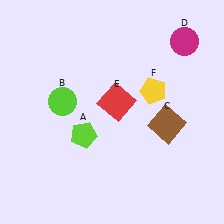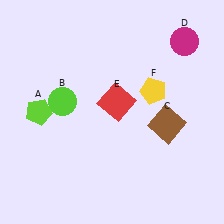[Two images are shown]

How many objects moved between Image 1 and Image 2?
1 object moved between the two images.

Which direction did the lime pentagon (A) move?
The lime pentagon (A) moved left.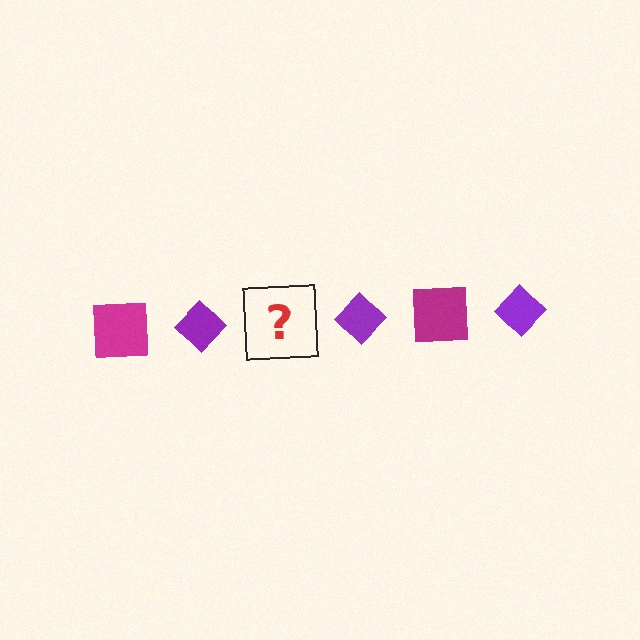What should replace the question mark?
The question mark should be replaced with a magenta square.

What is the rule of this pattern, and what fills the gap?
The rule is that the pattern alternates between magenta square and purple diamond. The gap should be filled with a magenta square.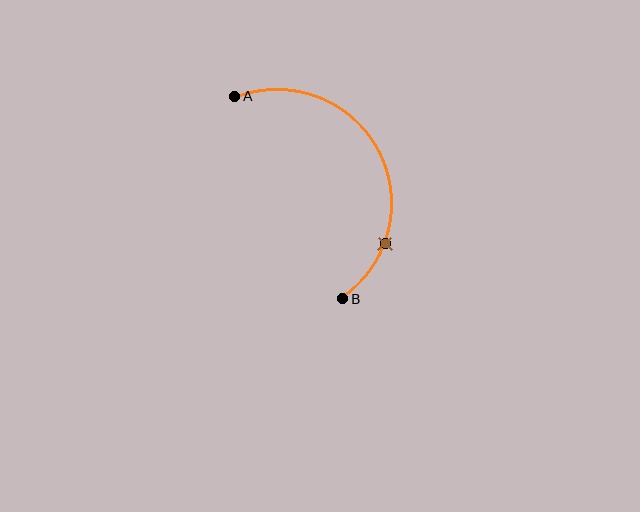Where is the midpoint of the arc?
The arc midpoint is the point on the curve farthest from the straight line joining A and B. It sits to the right of that line.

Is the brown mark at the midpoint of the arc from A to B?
No. The brown mark lies on the arc but is closer to endpoint B. The arc midpoint would be at the point on the curve equidistant along the arc from both A and B.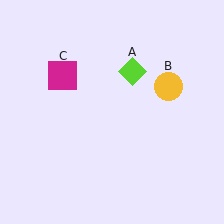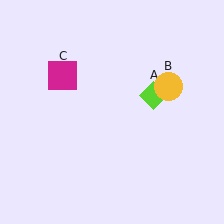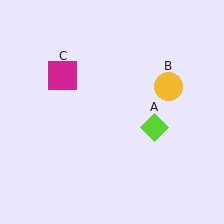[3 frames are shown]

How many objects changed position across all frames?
1 object changed position: lime diamond (object A).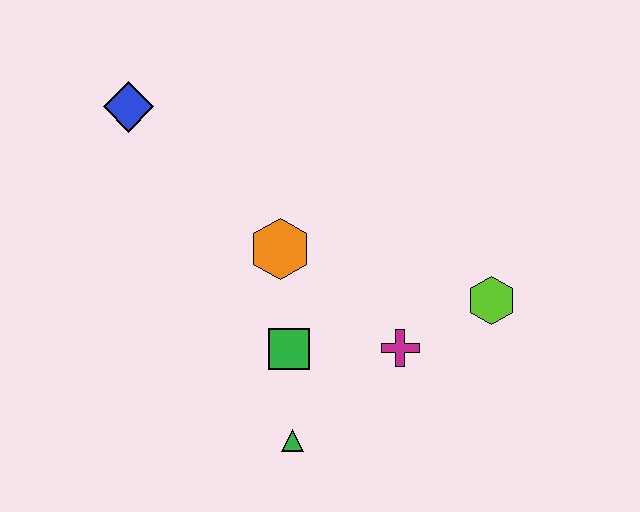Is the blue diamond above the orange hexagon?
Yes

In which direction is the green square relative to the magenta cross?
The green square is to the left of the magenta cross.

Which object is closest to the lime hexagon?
The magenta cross is closest to the lime hexagon.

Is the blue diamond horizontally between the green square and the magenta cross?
No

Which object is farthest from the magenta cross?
The blue diamond is farthest from the magenta cross.